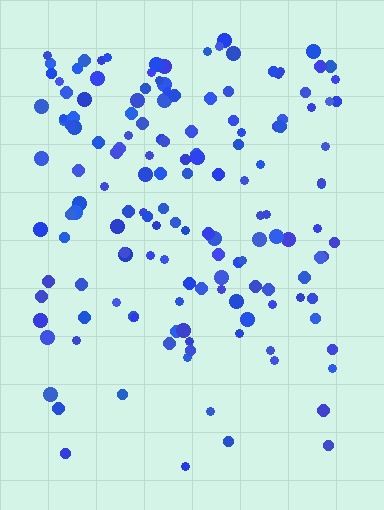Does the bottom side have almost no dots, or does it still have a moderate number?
Still a moderate number, just noticeably fewer than the top.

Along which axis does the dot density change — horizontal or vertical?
Vertical.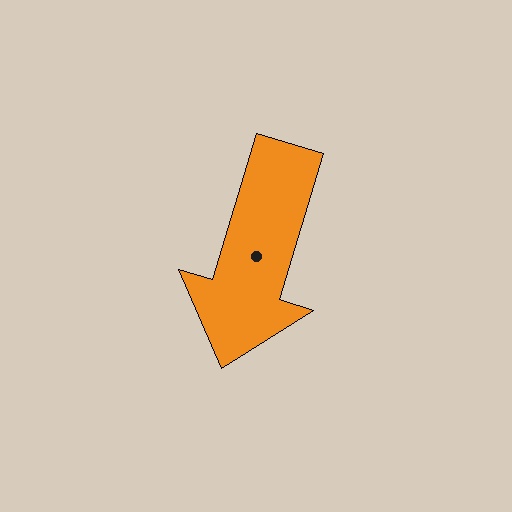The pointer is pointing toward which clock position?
Roughly 7 o'clock.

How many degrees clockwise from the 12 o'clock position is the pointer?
Approximately 197 degrees.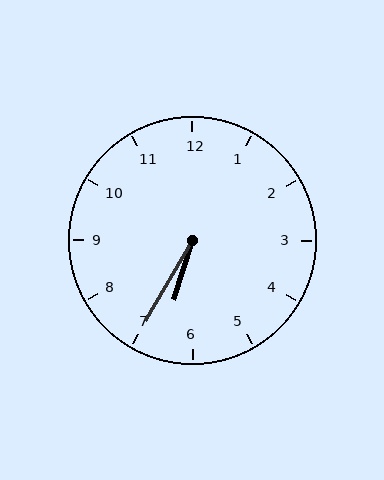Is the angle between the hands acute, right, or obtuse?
It is acute.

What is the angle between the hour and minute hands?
Approximately 12 degrees.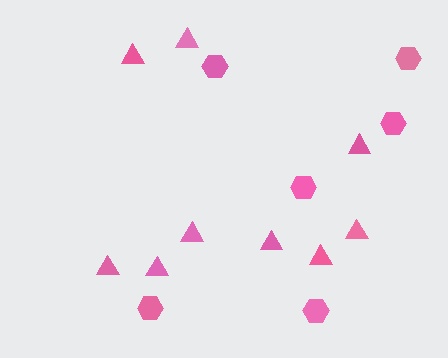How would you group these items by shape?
There are 2 groups: one group of hexagons (6) and one group of triangles (9).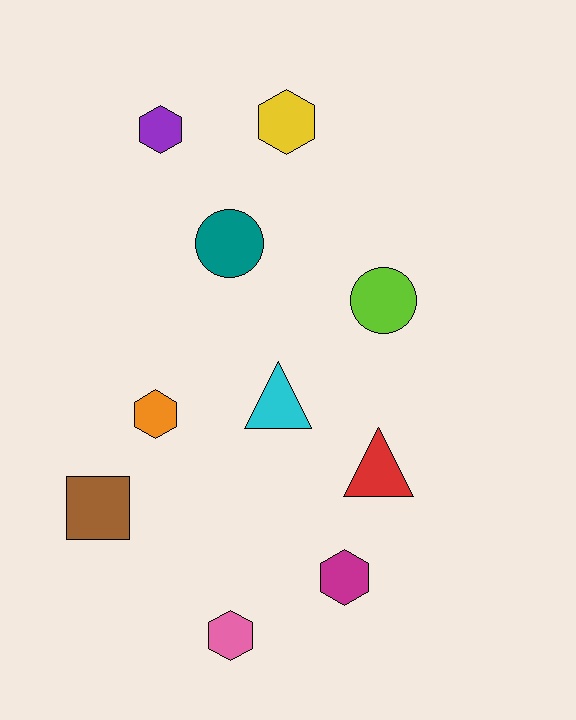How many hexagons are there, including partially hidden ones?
There are 5 hexagons.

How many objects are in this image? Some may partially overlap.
There are 10 objects.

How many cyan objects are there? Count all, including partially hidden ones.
There is 1 cyan object.